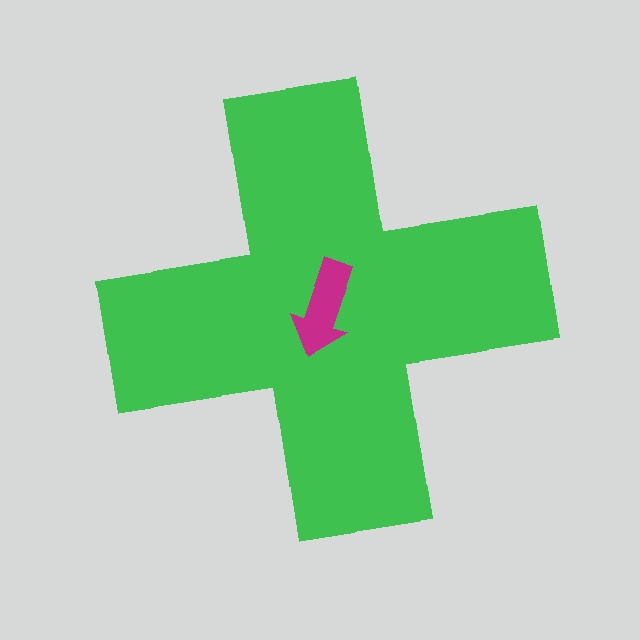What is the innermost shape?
The magenta arrow.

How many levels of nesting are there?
2.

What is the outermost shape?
The green cross.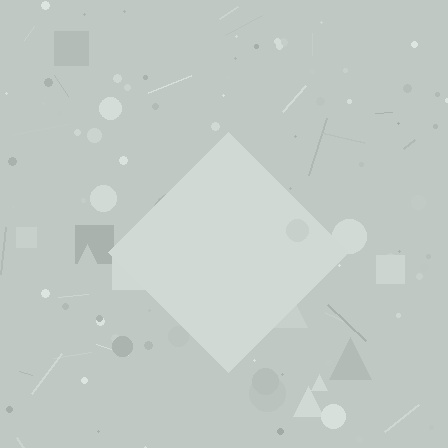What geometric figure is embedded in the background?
A diamond is embedded in the background.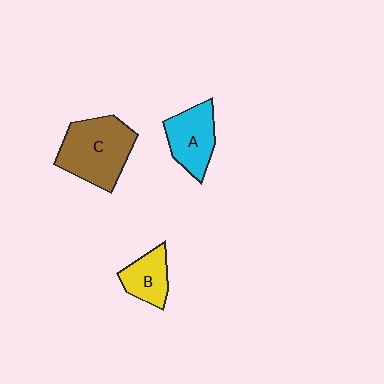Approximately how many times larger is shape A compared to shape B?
Approximately 1.3 times.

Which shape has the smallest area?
Shape B (yellow).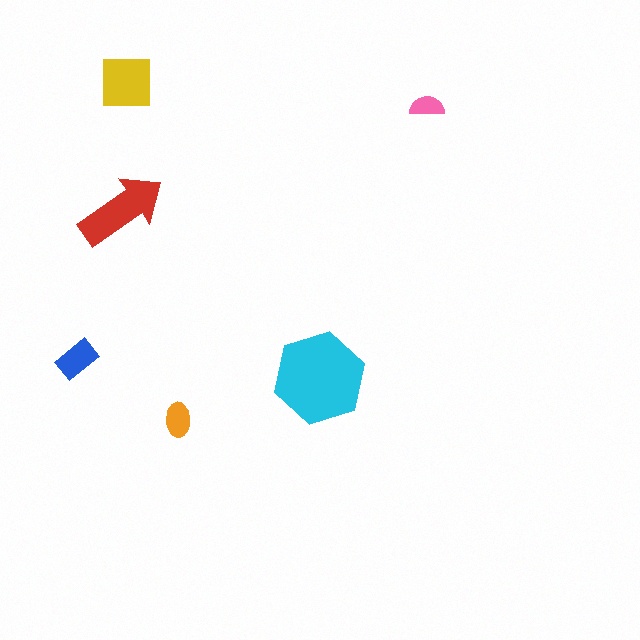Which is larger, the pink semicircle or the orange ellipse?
The orange ellipse.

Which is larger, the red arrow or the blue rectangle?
The red arrow.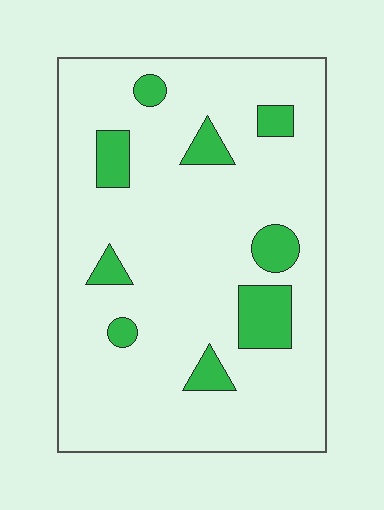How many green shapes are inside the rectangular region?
9.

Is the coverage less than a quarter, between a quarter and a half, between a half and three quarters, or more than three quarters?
Less than a quarter.